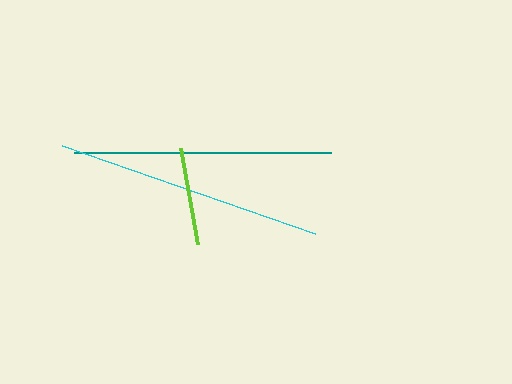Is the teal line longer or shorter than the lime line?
The teal line is longer than the lime line.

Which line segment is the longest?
The cyan line is the longest at approximately 268 pixels.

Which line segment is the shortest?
The lime line is the shortest at approximately 98 pixels.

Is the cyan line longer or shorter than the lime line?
The cyan line is longer than the lime line.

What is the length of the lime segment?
The lime segment is approximately 98 pixels long.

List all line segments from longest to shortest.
From longest to shortest: cyan, teal, lime.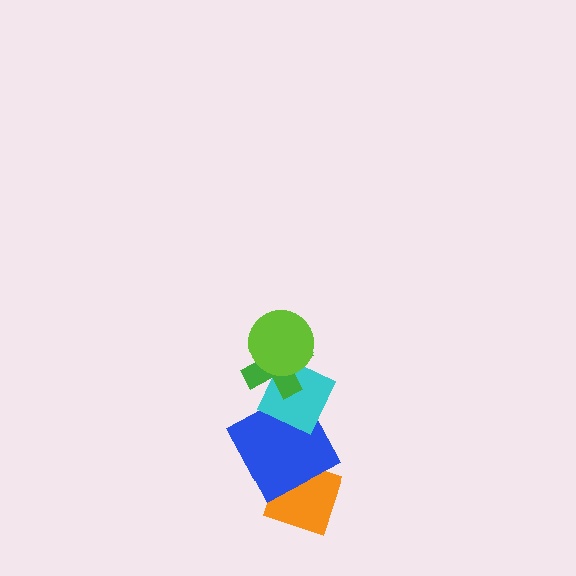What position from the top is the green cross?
The green cross is 2nd from the top.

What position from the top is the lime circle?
The lime circle is 1st from the top.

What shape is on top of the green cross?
The lime circle is on top of the green cross.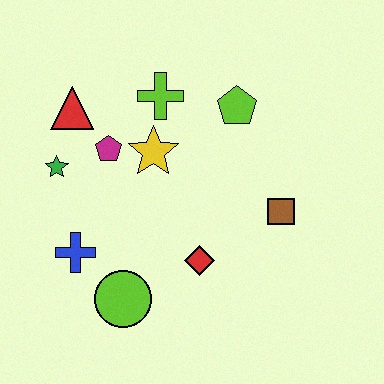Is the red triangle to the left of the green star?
No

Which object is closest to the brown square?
The red diamond is closest to the brown square.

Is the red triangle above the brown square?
Yes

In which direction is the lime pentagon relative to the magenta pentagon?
The lime pentagon is to the right of the magenta pentagon.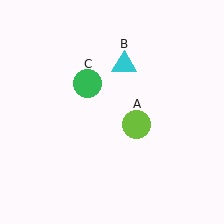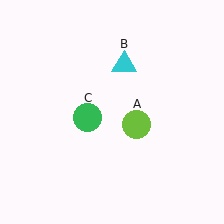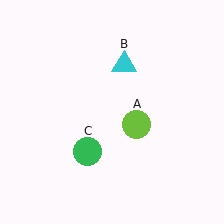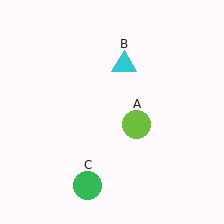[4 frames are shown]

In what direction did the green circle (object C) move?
The green circle (object C) moved down.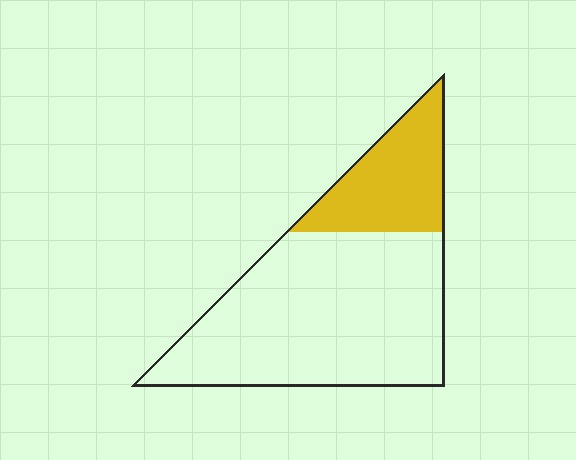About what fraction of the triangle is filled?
About one quarter (1/4).